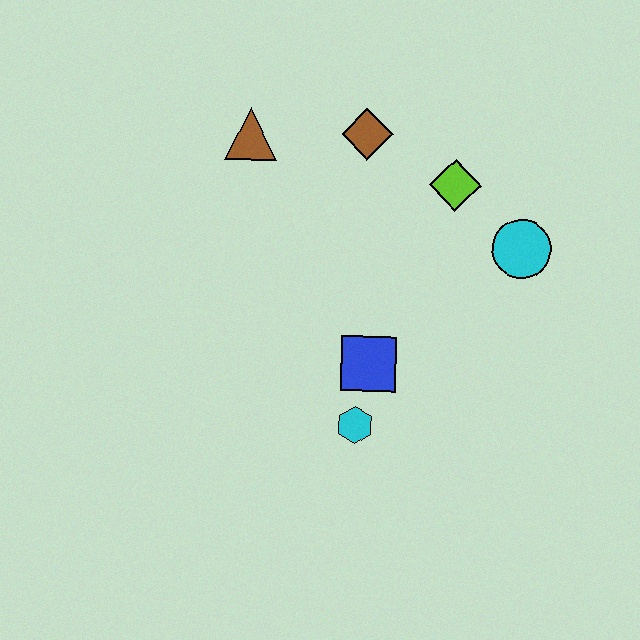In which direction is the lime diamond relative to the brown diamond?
The lime diamond is to the right of the brown diamond.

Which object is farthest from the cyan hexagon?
The brown triangle is farthest from the cyan hexagon.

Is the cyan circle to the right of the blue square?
Yes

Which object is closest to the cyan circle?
The lime diamond is closest to the cyan circle.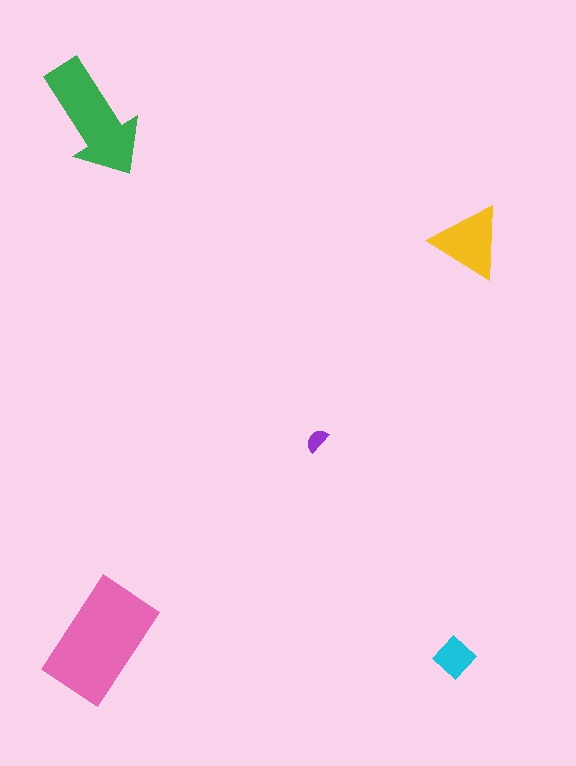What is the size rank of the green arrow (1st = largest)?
2nd.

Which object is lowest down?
The cyan diamond is bottommost.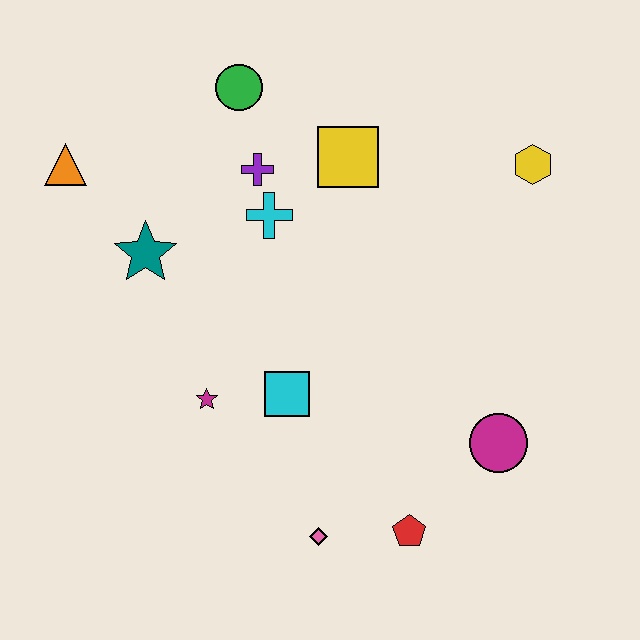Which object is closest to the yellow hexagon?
The yellow square is closest to the yellow hexagon.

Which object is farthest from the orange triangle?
The magenta circle is farthest from the orange triangle.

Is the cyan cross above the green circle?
No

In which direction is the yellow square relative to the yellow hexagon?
The yellow square is to the left of the yellow hexagon.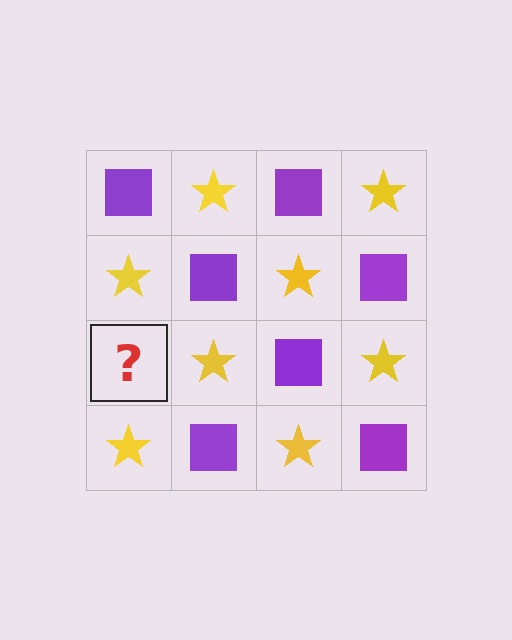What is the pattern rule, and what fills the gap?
The rule is that it alternates purple square and yellow star in a checkerboard pattern. The gap should be filled with a purple square.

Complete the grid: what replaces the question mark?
The question mark should be replaced with a purple square.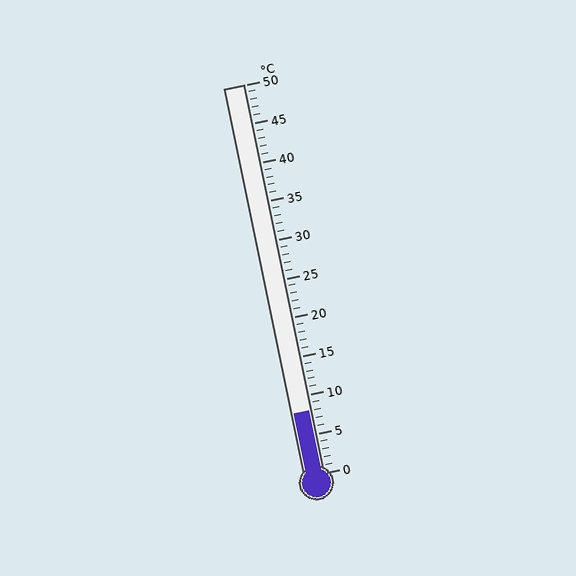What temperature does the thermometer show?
The thermometer shows approximately 8°C.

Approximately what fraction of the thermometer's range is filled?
The thermometer is filled to approximately 15% of its range.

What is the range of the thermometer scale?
The thermometer scale ranges from 0°C to 50°C.